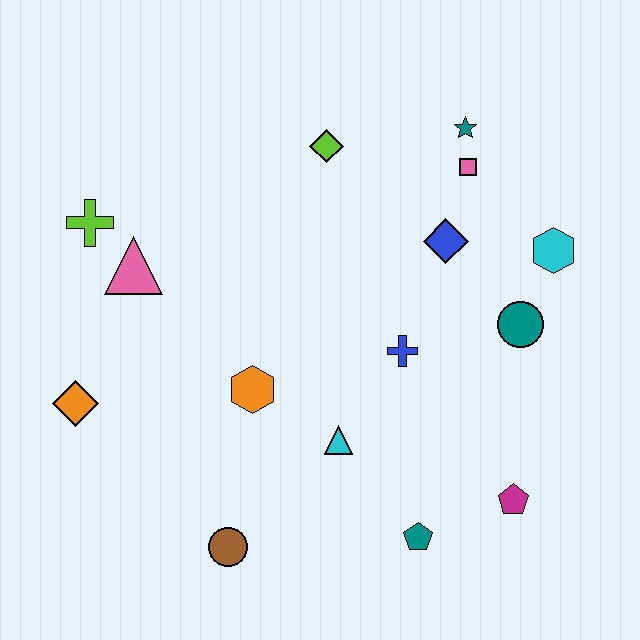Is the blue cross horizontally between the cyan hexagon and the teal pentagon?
No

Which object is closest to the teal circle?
The cyan hexagon is closest to the teal circle.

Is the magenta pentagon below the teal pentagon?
No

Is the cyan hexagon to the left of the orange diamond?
No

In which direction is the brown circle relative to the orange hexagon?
The brown circle is below the orange hexagon.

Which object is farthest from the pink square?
The orange diamond is farthest from the pink square.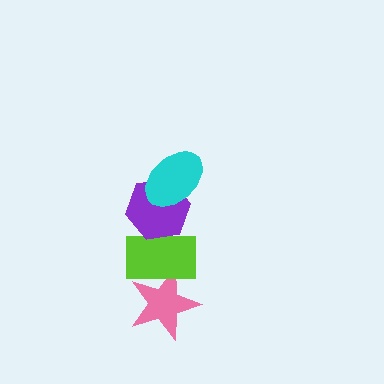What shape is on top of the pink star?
The lime rectangle is on top of the pink star.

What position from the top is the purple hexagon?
The purple hexagon is 2nd from the top.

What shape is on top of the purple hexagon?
The cyan ellipse is on top of the purple hexagon.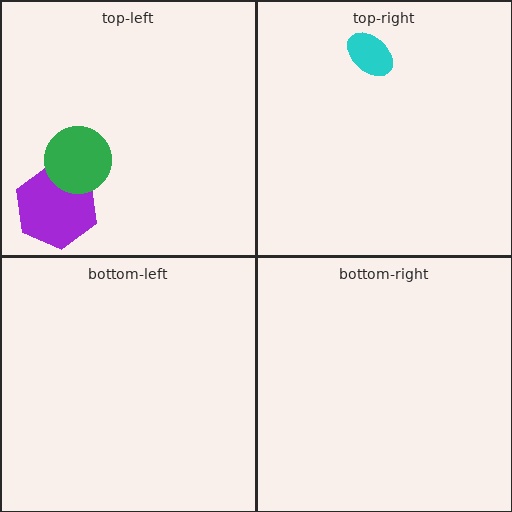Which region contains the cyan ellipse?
The top-right region.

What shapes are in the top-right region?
The cyan ellipse.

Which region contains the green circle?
The top-left region.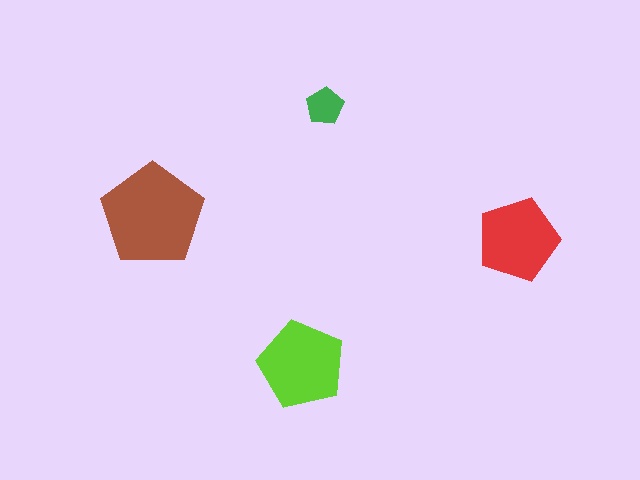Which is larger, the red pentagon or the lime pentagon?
The lime one.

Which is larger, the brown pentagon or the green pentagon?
The brown one.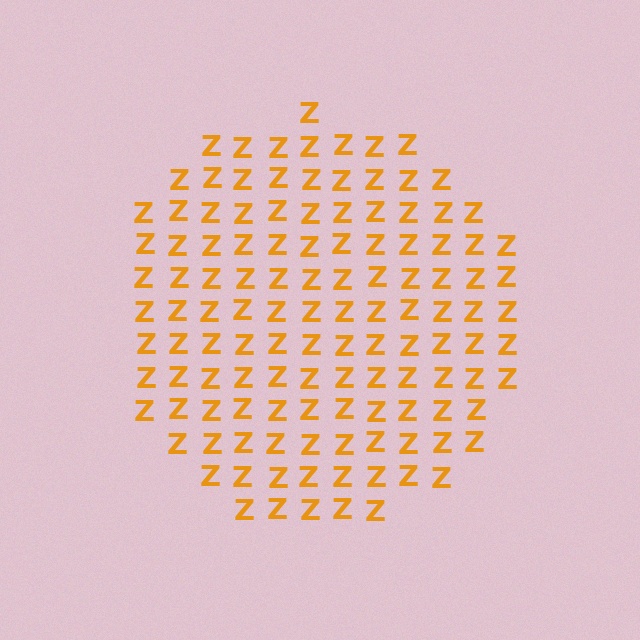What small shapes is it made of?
It is made of small letter Z's.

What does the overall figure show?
The overall figure shows a circle.